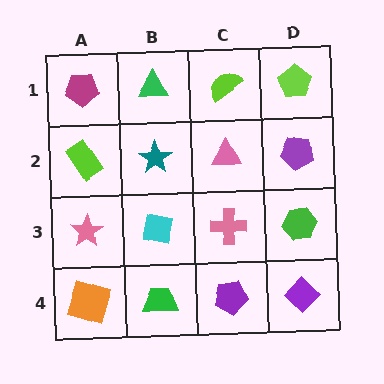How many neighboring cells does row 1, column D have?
2.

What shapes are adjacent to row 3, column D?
A purple pentagon (row 2, column D), a purple diamond (row 4, column D), a pink cross (row 3, column C).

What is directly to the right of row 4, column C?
A purple diamond.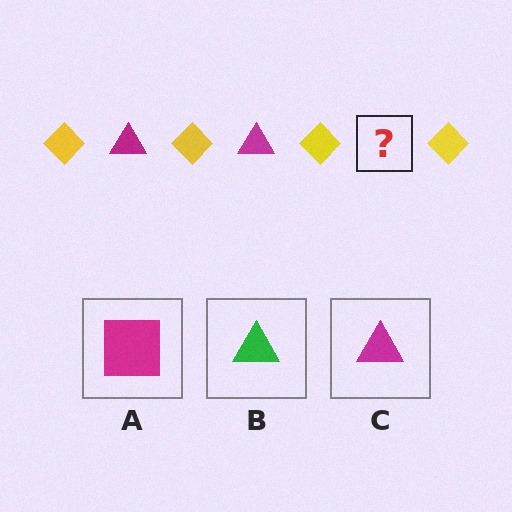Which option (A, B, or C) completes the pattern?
C.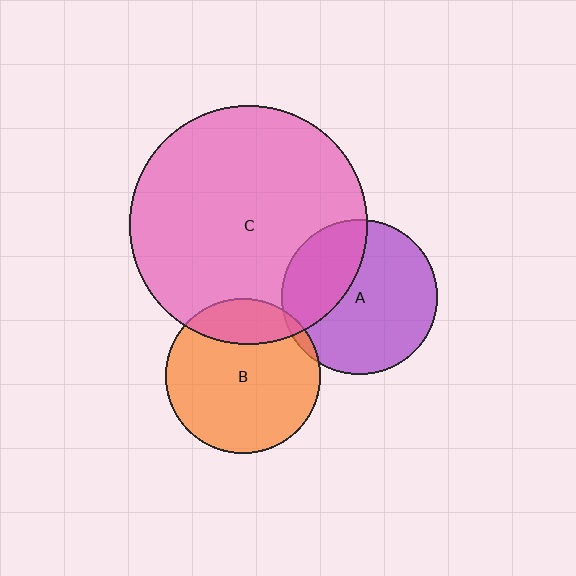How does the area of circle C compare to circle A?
Approximately 2.4 times.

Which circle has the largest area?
Circle C (pink).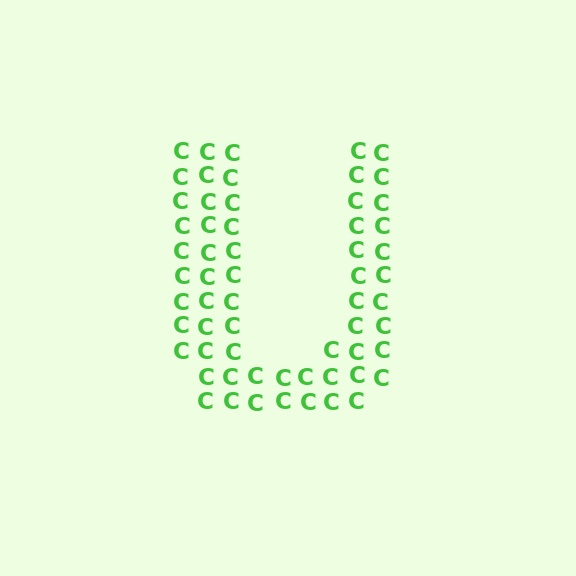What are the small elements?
The small elements are letter C's.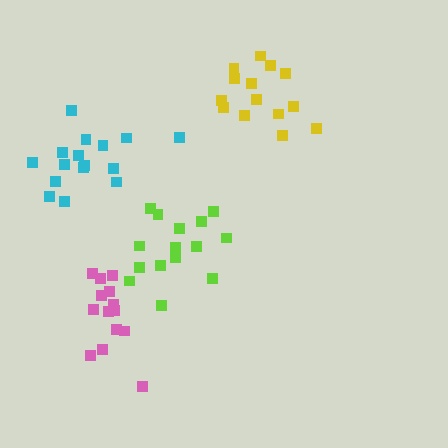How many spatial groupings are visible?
There are 4 spatial groupings.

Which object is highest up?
The yellow cluster is topmost.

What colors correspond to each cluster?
The clusters are colored: cyan, pink, yellow, lime.